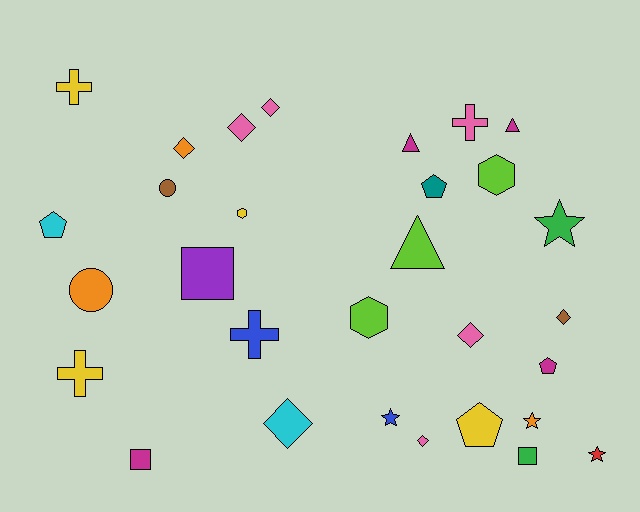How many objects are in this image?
There are 30 objects.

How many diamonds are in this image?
There are 7 diamonds.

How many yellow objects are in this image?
There are 4 yellow objects.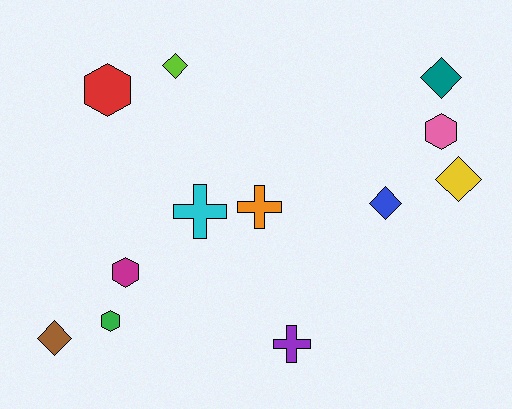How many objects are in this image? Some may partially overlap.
There are 12 objects.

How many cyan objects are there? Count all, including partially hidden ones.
There is 1 cyan object.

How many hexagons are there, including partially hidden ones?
There are 4 hexagons.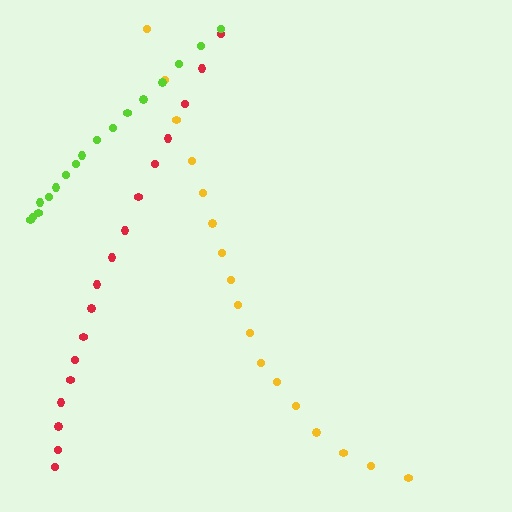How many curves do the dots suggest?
There are 3 distinct paths.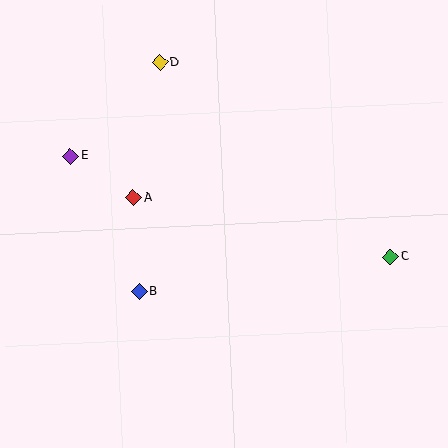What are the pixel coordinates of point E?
Point E is at (70, 156).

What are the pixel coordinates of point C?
Point C is at (391, 257).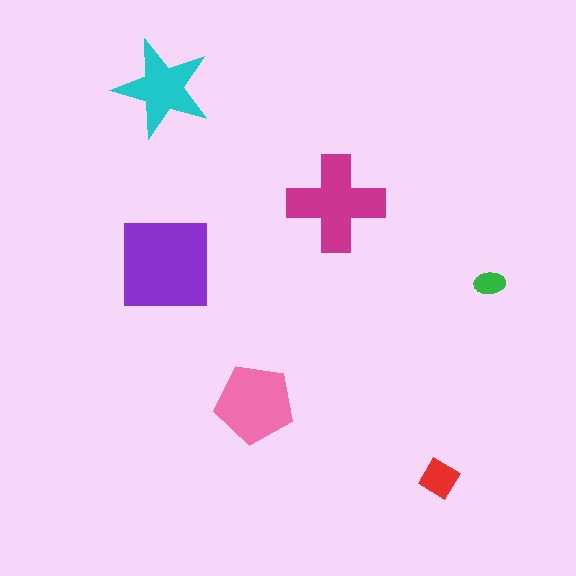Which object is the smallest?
The green ellipse.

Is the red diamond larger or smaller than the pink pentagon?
Smaller.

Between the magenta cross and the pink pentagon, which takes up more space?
The magenta cross.